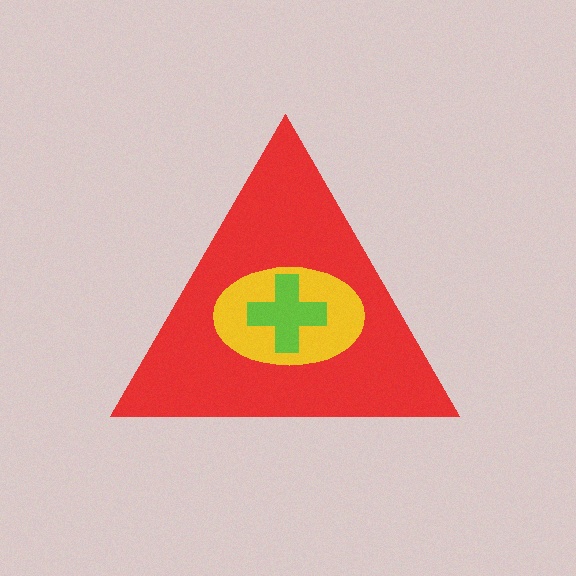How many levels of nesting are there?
3.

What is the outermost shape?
The red triangle.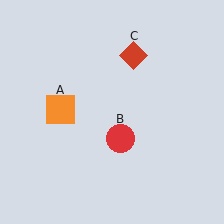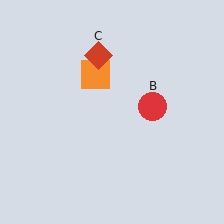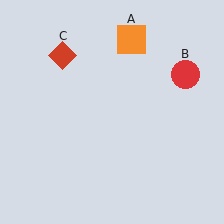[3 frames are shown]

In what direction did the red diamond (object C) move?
The red diamond (object C) moved left.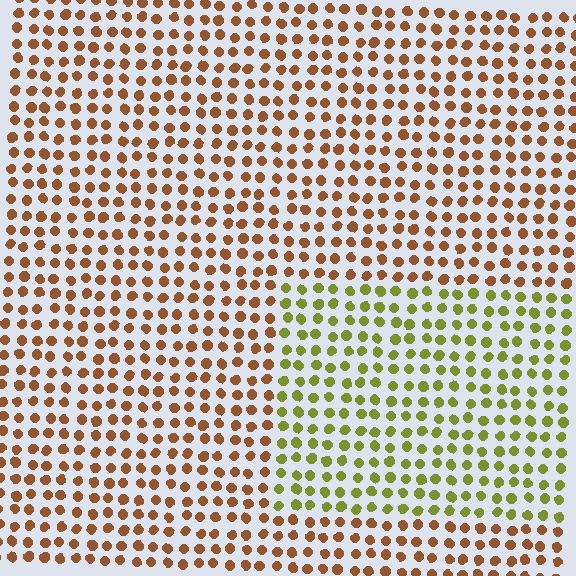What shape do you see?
I see a rectangle.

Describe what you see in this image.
The image is filled with small brown elements in a uniform arrangement. A rectangle-shaped region is visible where the elements are tinted to a slightly different hue, forming a subtle color boundary.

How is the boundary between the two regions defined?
The boundary is defined purely by a slight shift in hue (about 51 degrees). Spacing, size, and orientation are identical on both sides.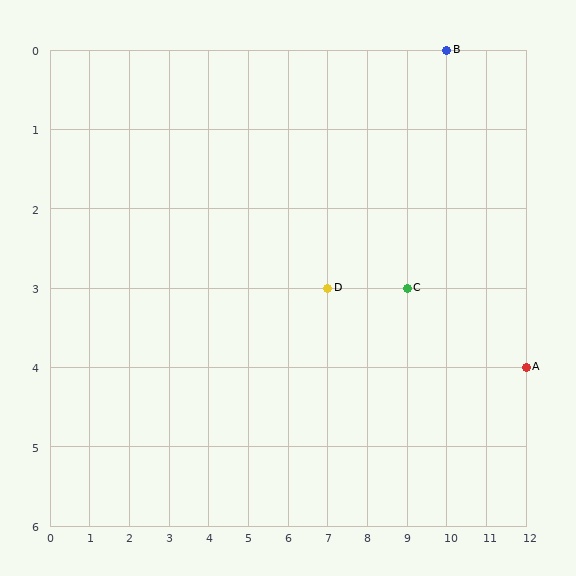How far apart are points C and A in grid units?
Points C and A are 3 columns and 1 row apart (about 3.2 grid units diagonally).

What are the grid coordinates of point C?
Point C is at grid coordinates (9, 3).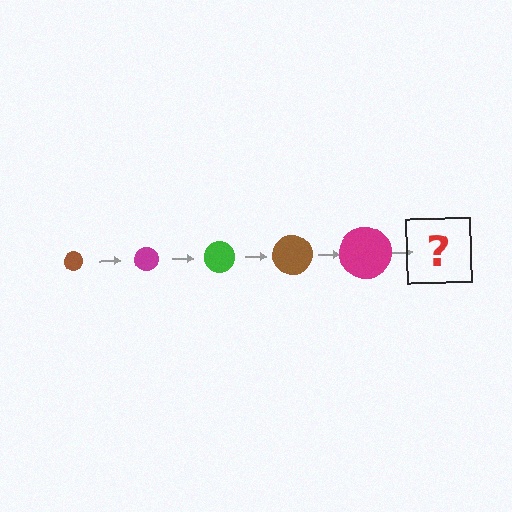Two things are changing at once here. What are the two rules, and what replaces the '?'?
The two rules are that the circle grows larger each step and the color cycles through brown, magenta, and green. The '?' should be a green circle, larger than the previous one.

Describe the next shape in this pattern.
It should be a green circle, larger than the previous one.